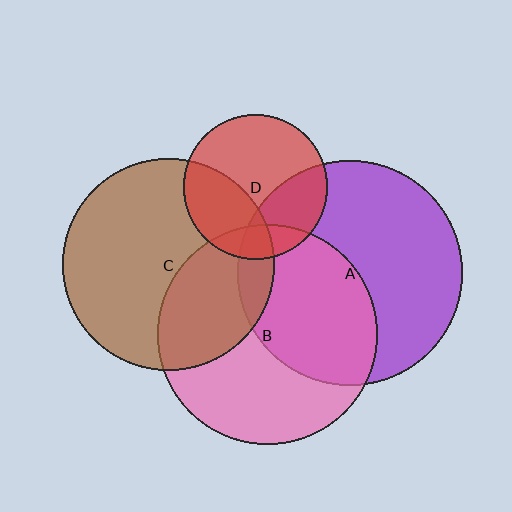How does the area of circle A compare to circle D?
Approximately 2.4 times.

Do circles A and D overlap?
Yes.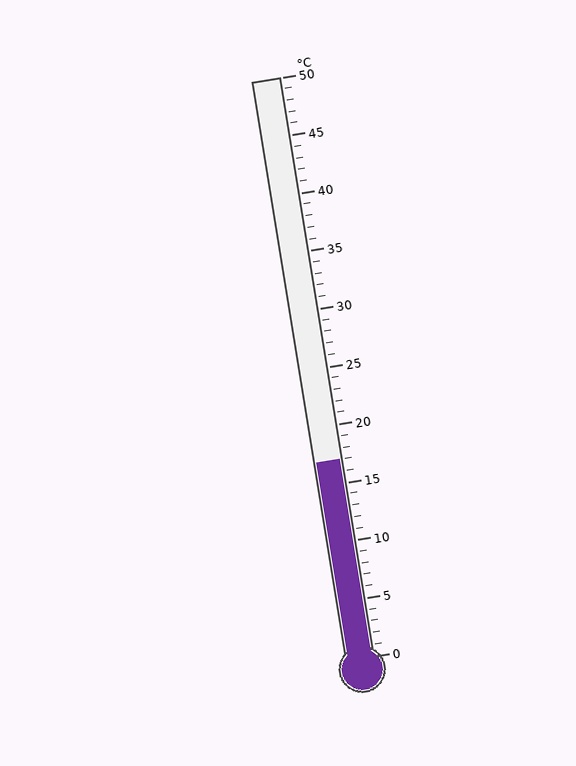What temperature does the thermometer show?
The thermometer shows approximately 17°C.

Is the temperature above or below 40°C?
The temperature is below 40°C.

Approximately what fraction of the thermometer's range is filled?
The thermometer is filled to approximately 35% of its range.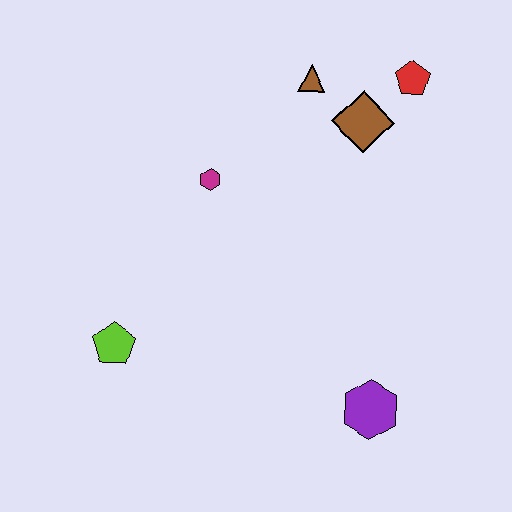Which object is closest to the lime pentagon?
The magenta hexagon is closest to the lime pentagon.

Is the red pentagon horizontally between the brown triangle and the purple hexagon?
No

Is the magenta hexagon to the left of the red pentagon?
Yes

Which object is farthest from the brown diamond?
The lime pentagon is farthest from the brown diamond.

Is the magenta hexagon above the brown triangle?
No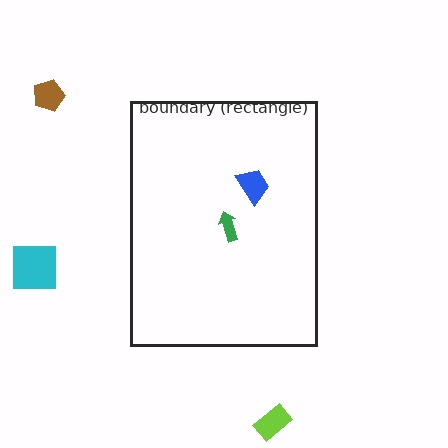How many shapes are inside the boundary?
2 inside, 3 outside.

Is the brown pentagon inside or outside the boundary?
Outside.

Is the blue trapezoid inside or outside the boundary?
Inside.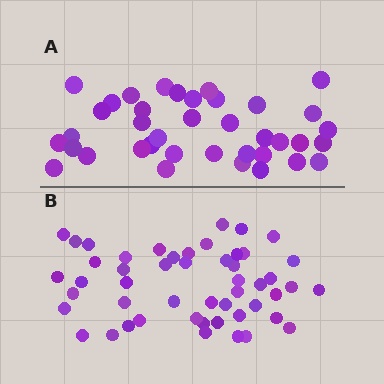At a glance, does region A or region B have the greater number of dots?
Region B (the bottom region) has more dots.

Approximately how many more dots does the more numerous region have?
Region B has roughly 12 or so more dots than region A.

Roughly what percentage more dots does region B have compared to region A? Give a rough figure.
About 30% more.